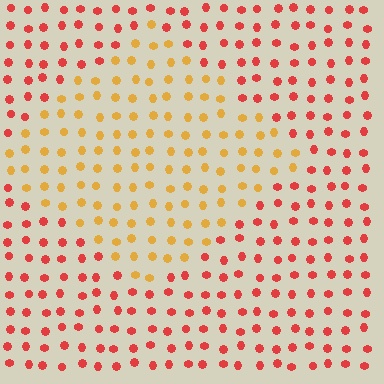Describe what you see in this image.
The image is filled with small red elements in a uniform arrangement. A diamond-shaped region is visible where the elements are tinted to a slightly different hue, forming a subtle color boundary.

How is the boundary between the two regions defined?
The boundary is defined purely by a slight shift in hue (about 41 degrees). Spacing, size, and orientation are identical on both sides.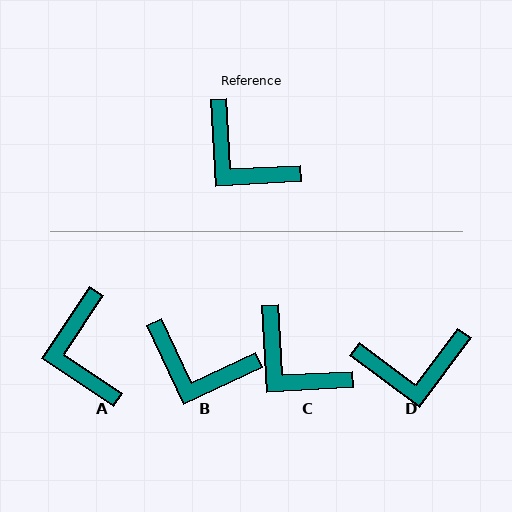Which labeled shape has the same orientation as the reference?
C.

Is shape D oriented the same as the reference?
No, it is off by about 50 degrees.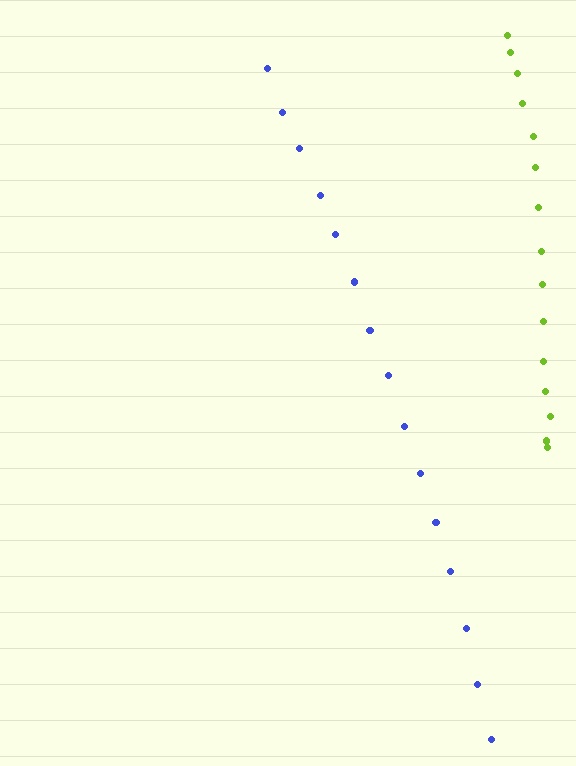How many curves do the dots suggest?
There are 2 distinct paths.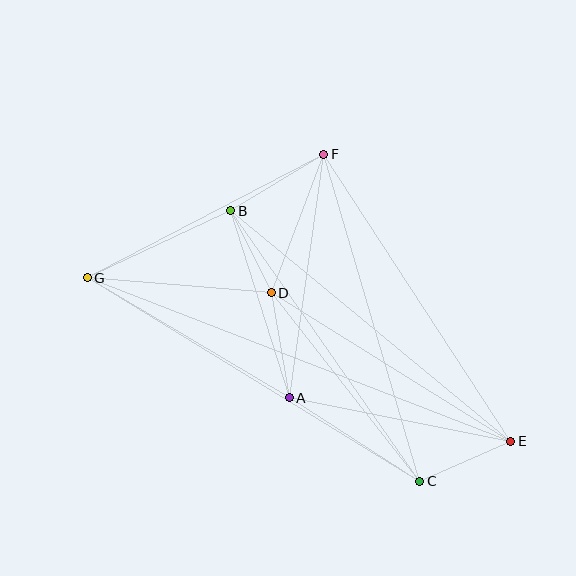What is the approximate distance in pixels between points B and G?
The distance between B and G is approximately 159 pixels.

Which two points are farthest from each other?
Points E and G are farthest from each other.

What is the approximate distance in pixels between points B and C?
The distance between B and C is approximately 330 pixels.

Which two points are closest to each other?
Points B and D are closest to each other.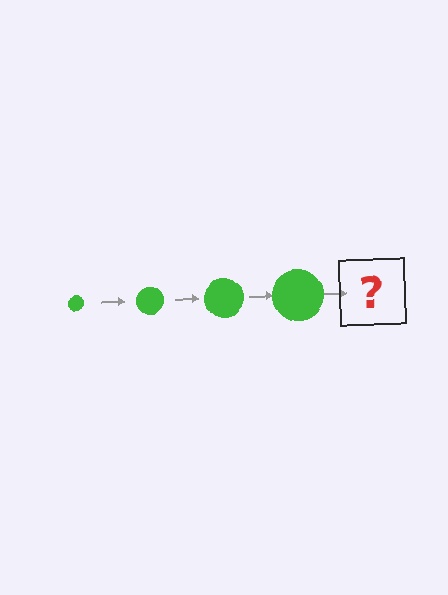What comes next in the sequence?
The next element should be a green circle, larger than the previous one.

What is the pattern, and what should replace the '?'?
The pattern is that the circle gets progressively larger each step. The '?' should be a green circle, larger than the previous one.